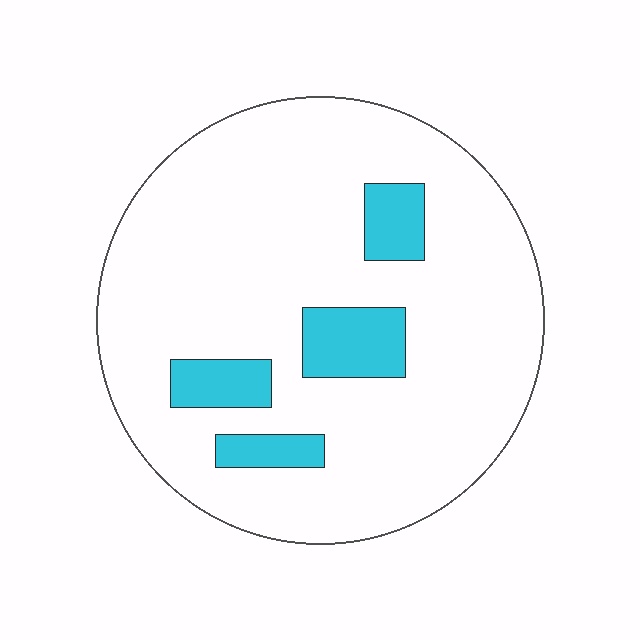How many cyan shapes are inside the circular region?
4.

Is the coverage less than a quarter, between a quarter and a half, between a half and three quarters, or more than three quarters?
Less than a quarter.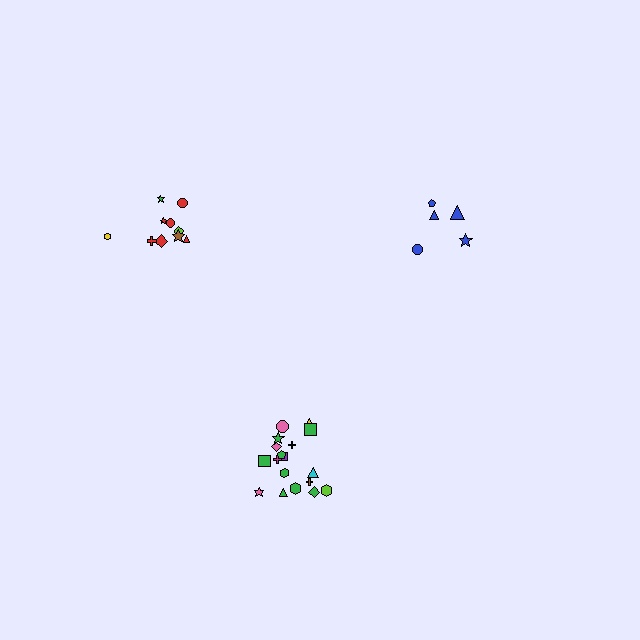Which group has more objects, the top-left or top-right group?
The top-left group.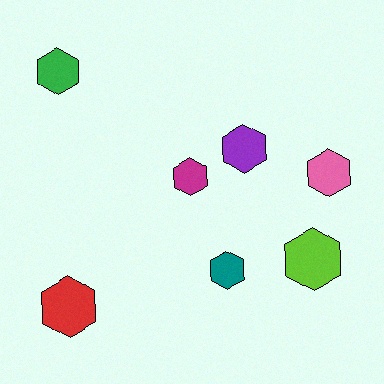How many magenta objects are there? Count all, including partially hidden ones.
There is 1 magenta object.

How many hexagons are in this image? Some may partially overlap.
There are 7 hexagons.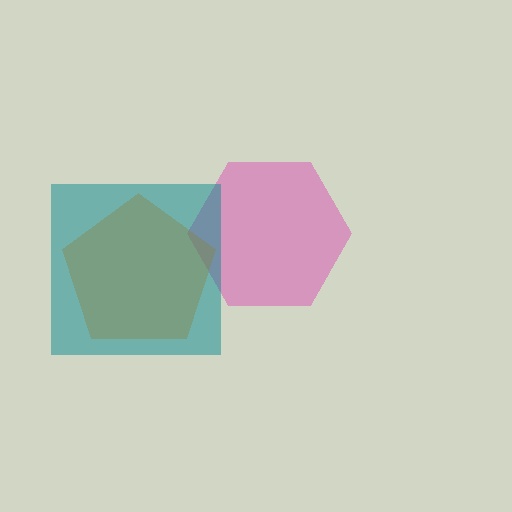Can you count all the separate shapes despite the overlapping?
Yes, there are 3 separate shapes.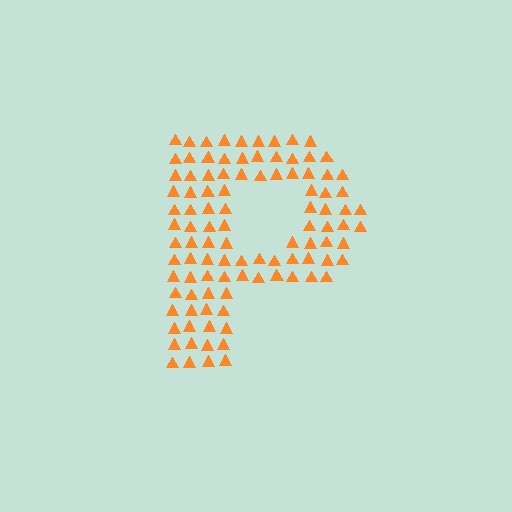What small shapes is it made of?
It is made of small triangles.